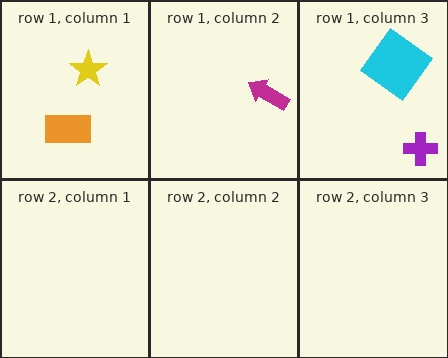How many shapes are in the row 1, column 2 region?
1.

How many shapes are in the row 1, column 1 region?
2.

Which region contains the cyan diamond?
The row 1, column 3 region.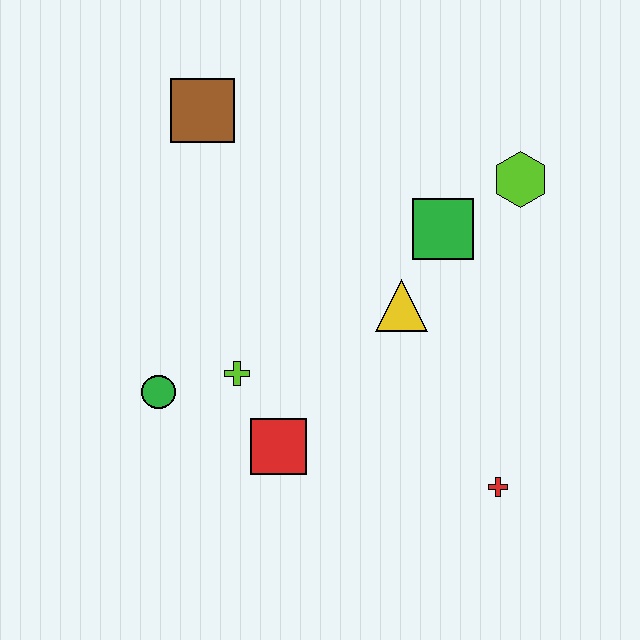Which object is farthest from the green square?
The green circle is farthest from the green square.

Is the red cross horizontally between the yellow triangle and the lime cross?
No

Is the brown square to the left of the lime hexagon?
Yes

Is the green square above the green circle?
Yes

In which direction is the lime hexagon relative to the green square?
The lime hexagon is to the right of the green square.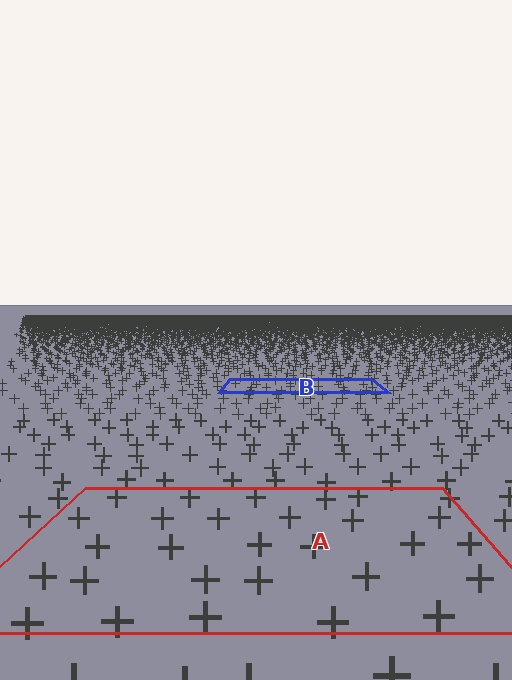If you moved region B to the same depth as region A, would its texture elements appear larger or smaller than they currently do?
They would appear larger. At a closer depth, the same texture elements are projected at a bigger on-screen size.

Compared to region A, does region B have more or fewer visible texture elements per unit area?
Region B has more texture elements per unit area — they are packed more densely because it is farther away.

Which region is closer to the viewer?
Region A is closer. The texture elements there are larger and more spread out.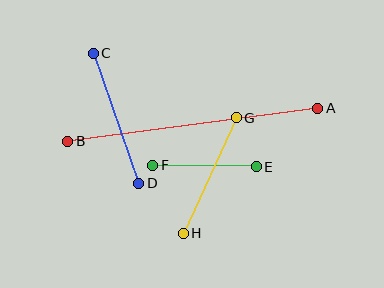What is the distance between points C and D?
The distance is approximately 138 pixels.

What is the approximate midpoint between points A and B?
The midpoint is at approximately (193, 125) pixels.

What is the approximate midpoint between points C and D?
The midpoint is at approximately (116, 118) pixels.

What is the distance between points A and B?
The distance is approximately 252 pixels.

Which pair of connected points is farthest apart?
Points A and B are farthest apart.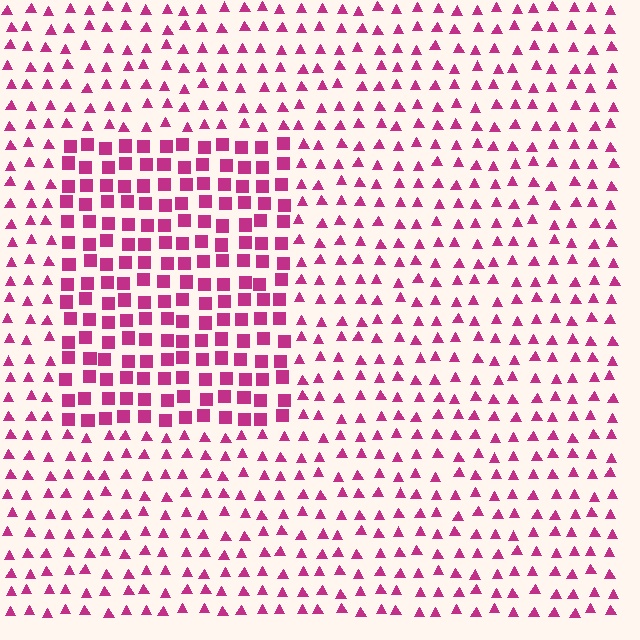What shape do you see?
I see a rectangle.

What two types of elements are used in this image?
The image uses squares inside the rectangle region and triangles outside it.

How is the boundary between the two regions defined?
The boundary is defined by a change in element shape: squares inside vs. triangles outside. All elements share the same color and spacing.